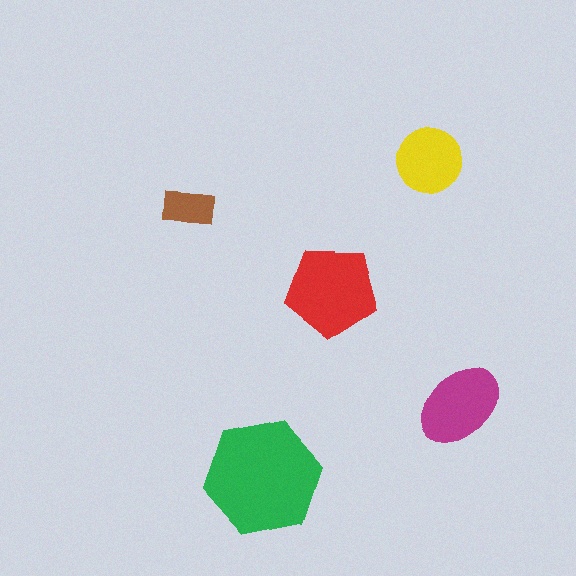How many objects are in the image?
There are 5 objects in the image.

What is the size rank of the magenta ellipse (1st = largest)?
3rd.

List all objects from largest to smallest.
The green hexagon, the red pentagon, the magenta ellipse, the yellow circle, the brown rectangle.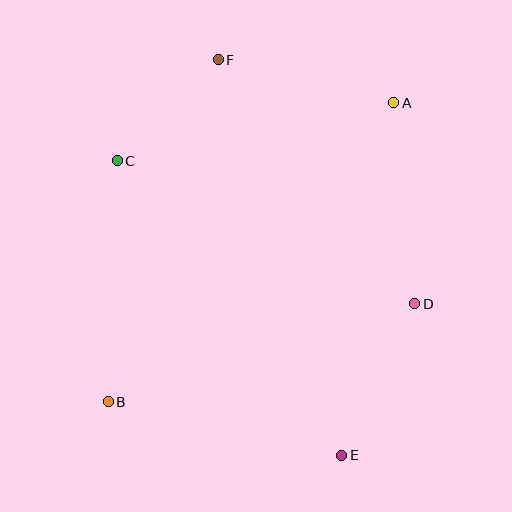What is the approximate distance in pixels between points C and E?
The distance between C and E is approximately 370 pixels.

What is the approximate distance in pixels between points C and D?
The distance between C and D is approximately 330 pixels.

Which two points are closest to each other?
Points C and F are closest to each other.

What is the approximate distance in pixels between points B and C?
The distance between B and C is approximately 241 pixels.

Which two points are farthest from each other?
Points E and F are farthest from each other.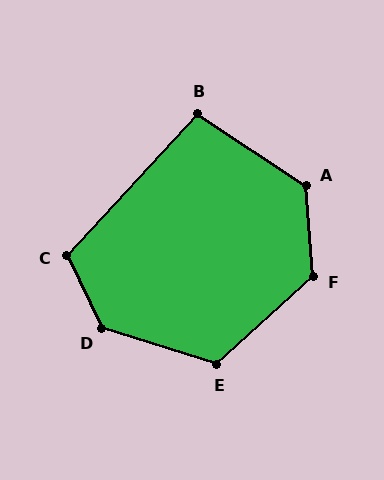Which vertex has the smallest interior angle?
B, at approximately 99 degrees.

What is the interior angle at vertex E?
Approximately 121 degrees (obtuse).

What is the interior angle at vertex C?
Approximately 111 degrees (obtuse).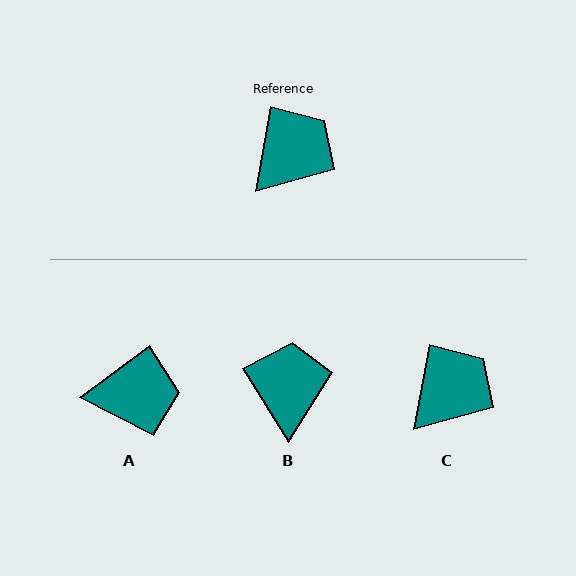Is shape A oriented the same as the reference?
No, it is off by about 43 degrees.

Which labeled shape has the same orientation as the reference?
C.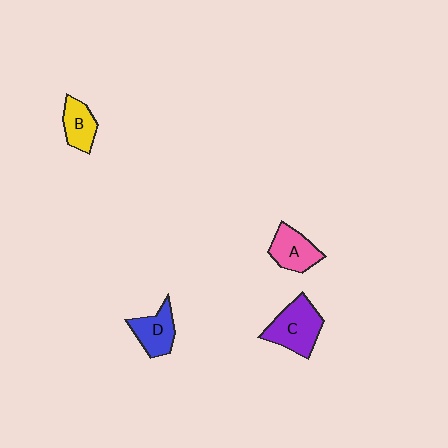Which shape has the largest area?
Shape C (purple).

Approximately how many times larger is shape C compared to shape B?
Approximately 1.7 times.